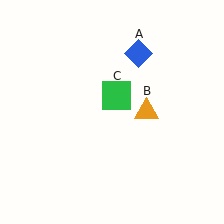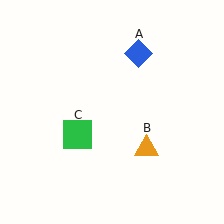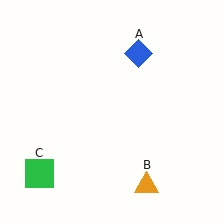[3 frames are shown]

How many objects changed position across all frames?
2 objects changed position: orange triangle (object B), green square (object C).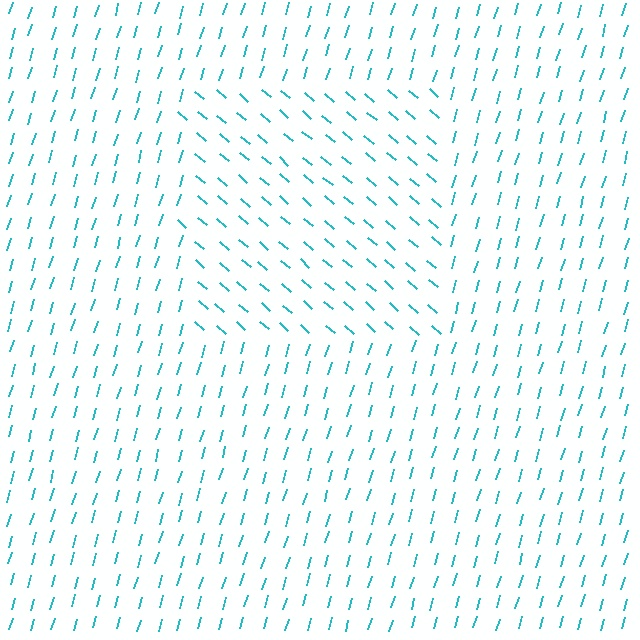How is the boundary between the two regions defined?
The boundary is defined purely by a change in line orientation (approximately 66 degrees difference). All lines are the same color and thickness.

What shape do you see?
I see a rectangle.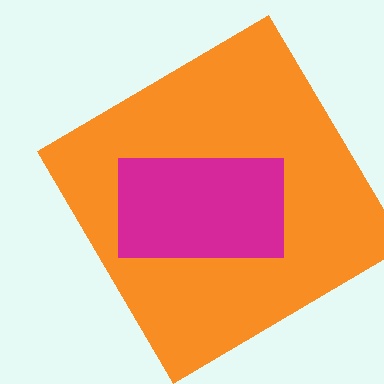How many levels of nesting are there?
2.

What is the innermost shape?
The magenta rectangle.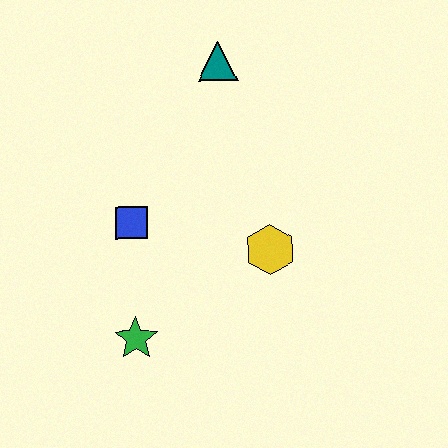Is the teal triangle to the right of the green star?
Yes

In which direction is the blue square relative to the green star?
The blue square is above the green star.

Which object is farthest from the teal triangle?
The green star is farthest from the teal triangle.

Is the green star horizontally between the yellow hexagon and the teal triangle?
No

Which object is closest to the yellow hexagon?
The blue square is closest to the yellow hexagon.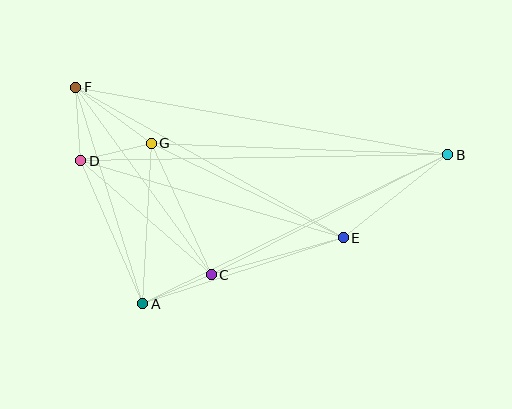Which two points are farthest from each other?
Points B and F are farthest from each other.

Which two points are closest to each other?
Points D and G are closest to each other.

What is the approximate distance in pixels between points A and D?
The distance between A and D is approximately 156 pixels.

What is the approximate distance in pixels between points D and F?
The distance between D and F is approximately 74 pixels.